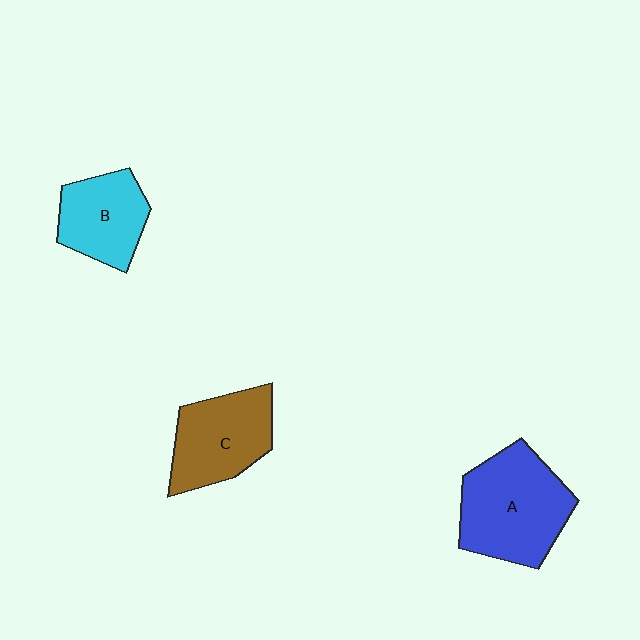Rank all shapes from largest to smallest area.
From largest to smallest: A (blue), C (brown), B (cyan).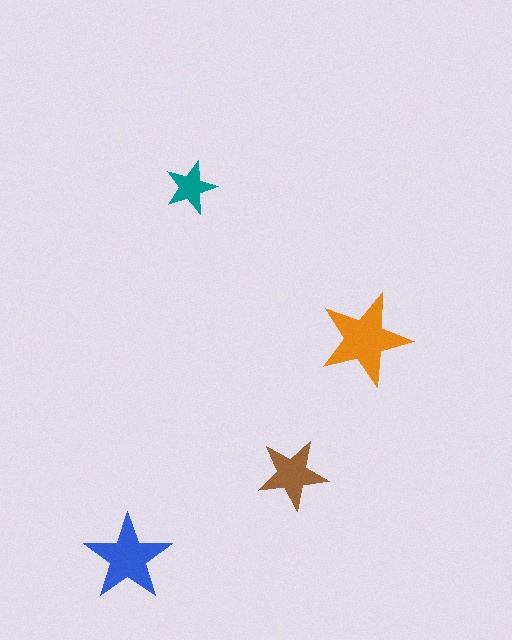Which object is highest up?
The teal star is topmost.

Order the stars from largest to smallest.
the orange one, the blue one, the brown one, the teal one.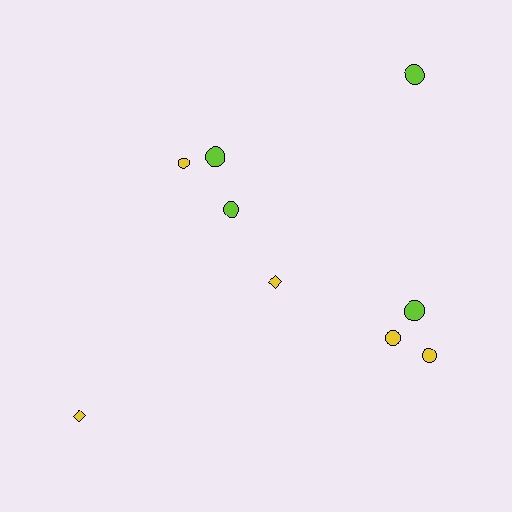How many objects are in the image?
There are 9 objects.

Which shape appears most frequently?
Circle, with 7 objects.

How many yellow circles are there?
There are 3 yellow circles.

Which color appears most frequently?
Yellow, with 5 objects.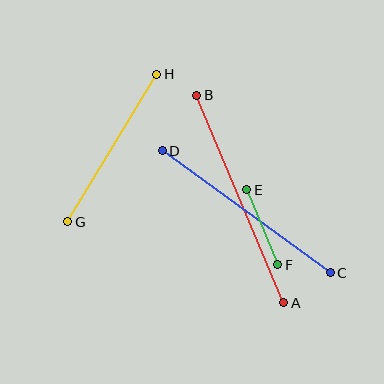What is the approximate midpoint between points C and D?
The midpoint is at approximately (246, 212) pixels.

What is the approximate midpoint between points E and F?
The midpoint is at approximately (262, 227) pixels.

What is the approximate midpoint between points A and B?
The midpoint is at approximately (240, 199) pixels.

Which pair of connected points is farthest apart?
Points A and B are farthest apart.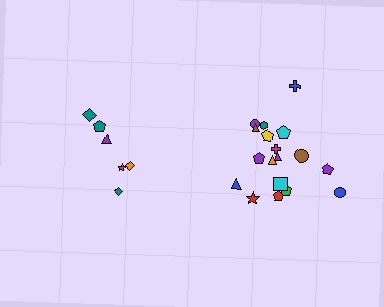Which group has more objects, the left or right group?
The right group.